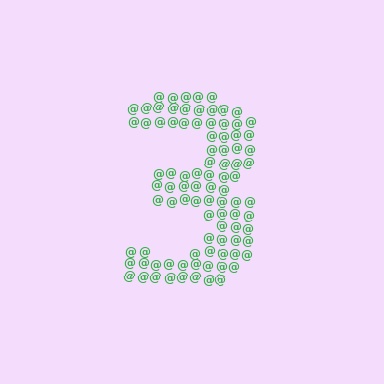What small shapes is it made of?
It is made of small at signs.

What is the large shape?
The large shape is the digit 3.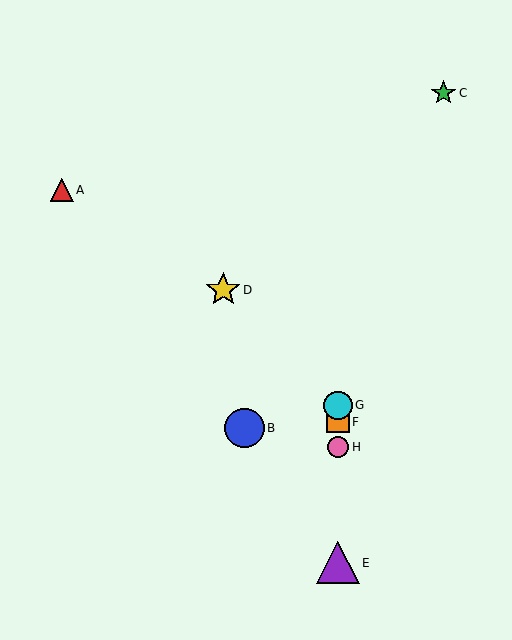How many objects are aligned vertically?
4 objects (E, F, G, H) are aligned vertically.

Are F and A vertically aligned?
No, F is at x≈338 and A is at x≈62.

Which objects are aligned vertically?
Objects E, F, G, H are aligned vertically.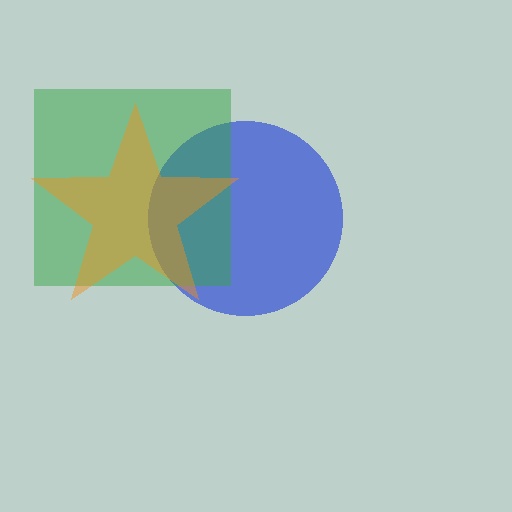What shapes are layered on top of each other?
The layered shapes are: a blue circle, a green square, an orange star.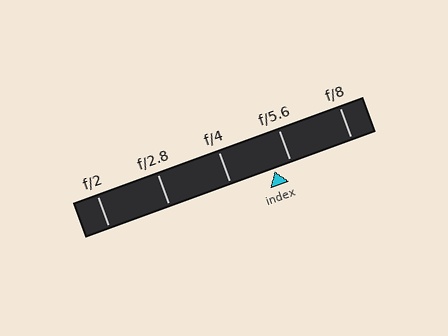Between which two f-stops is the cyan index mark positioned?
The index mark is between f/4 and f/5.6.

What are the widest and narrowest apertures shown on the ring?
The widest aperture shown is f/2 and the narrowest is f/8.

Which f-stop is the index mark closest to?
The index mark is closest to f/5.6.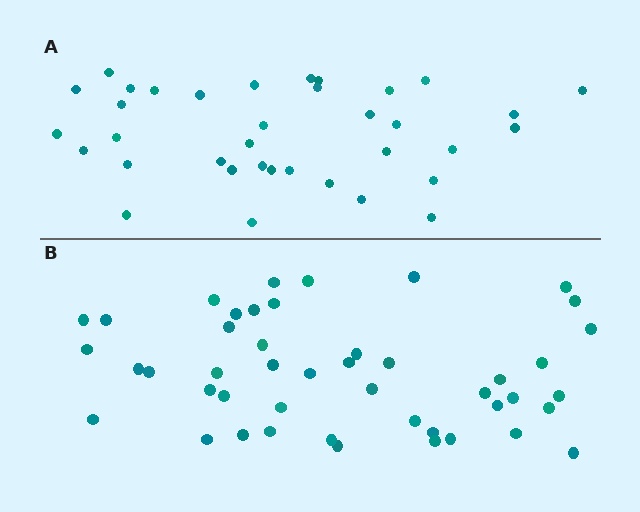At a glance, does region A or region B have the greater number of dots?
Region B (the bottom region) has more dots.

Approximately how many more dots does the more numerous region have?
Region B has roughly 10 or so more dots than region A.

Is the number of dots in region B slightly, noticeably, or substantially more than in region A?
Region B has noticeably more, but not dramatically so. The ratio is roughly 1.3 to 1.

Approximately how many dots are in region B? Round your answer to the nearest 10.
About 50 dots. (The exact count is 46, which rounds to 50.)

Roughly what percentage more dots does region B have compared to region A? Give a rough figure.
About 30% more.